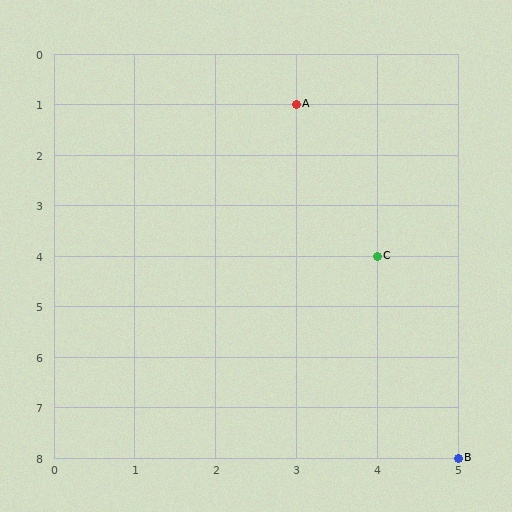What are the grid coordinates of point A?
Point A is at grid coordinates (3, 1).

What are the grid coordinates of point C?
Point C is at grid coordinates (4, 4).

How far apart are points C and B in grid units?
Points C and B are 1 column and 4 rows apart (about 4.1 grid units diagonally).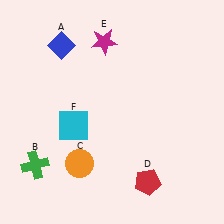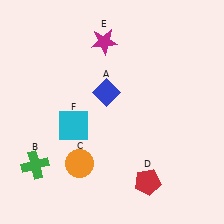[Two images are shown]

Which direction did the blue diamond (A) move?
The blue diamond (A) moved down.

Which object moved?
The blue diamond (A) moved down.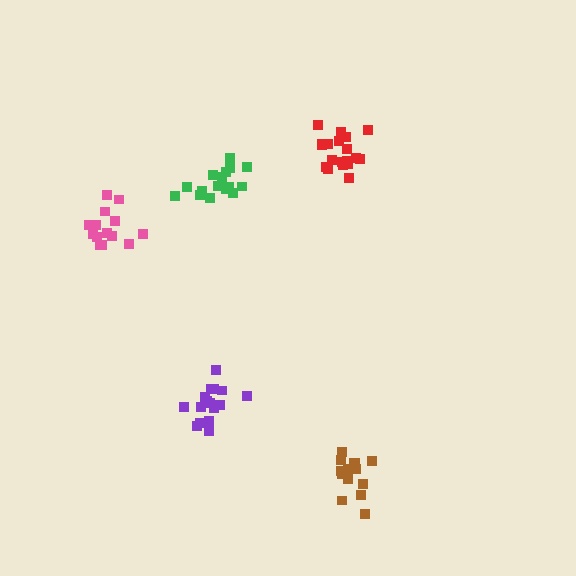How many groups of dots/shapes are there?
There are 5 groups.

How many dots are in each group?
Group 1: 16 dots, Group 2: 17 dots, Group 3: 14 dots, Group 4: 14 dots, Group 5: 19 dots (80 total).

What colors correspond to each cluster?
The clusters are colored: purple, green, brown, pink, red.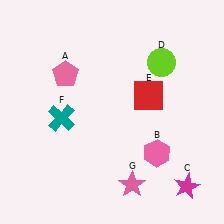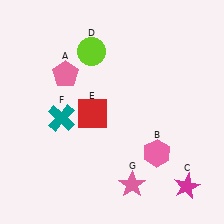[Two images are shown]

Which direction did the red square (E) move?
The red square (E) moved left.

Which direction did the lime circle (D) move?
The lime circle (D) moved left.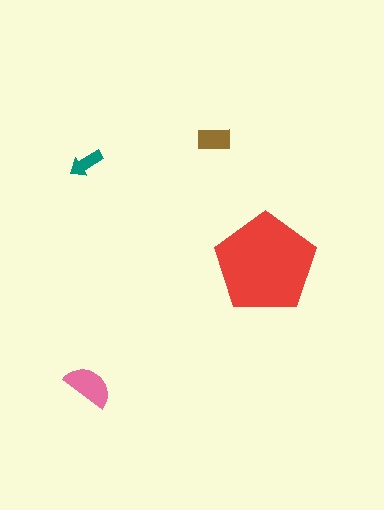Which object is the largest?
The red pentagon.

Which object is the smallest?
The teal arrow.